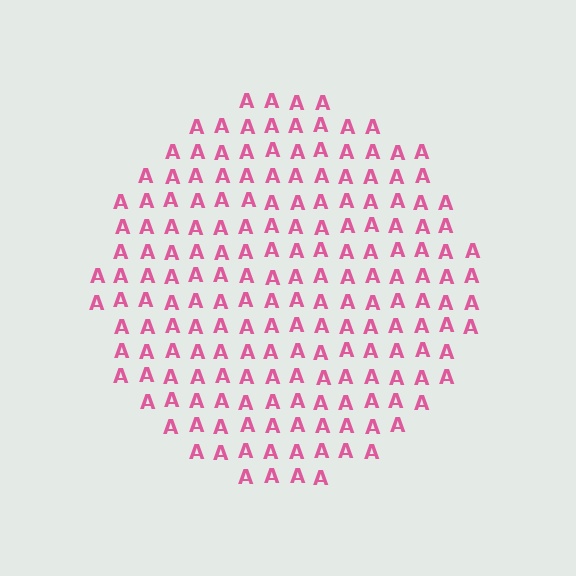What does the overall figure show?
The overall figure shows a circle.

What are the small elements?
The small elements are letter A's.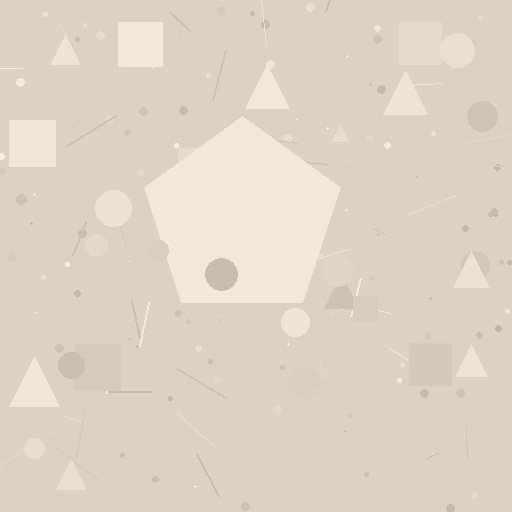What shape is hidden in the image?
A pentagon is hidden in the image.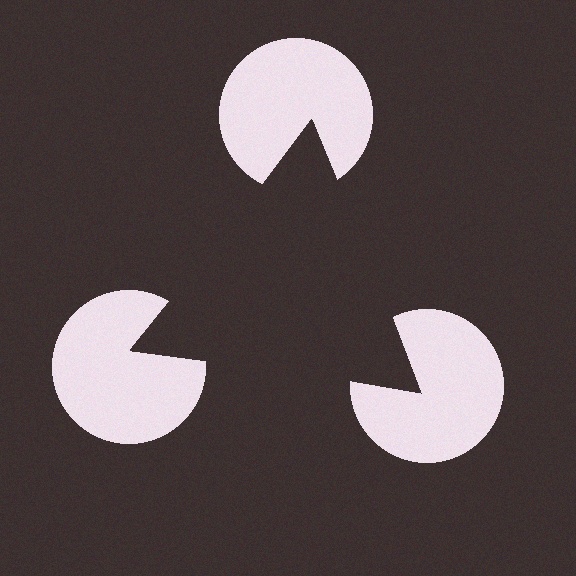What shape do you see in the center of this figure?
An illusory triangle — its edges are inferred from the aligned wedge cuts in the pac-man discs, not physically drawn.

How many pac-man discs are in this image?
There are 3 — one at each vertex of the illusory triangle.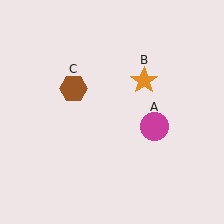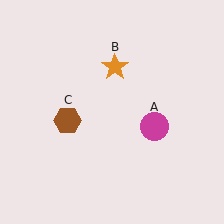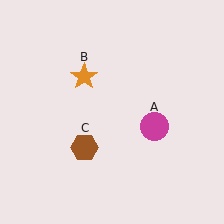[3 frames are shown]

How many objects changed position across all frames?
2 objects changed position: orange star (object B), brown hexagon (object C).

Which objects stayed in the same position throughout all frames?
Magenta circle (object A) remained stationary.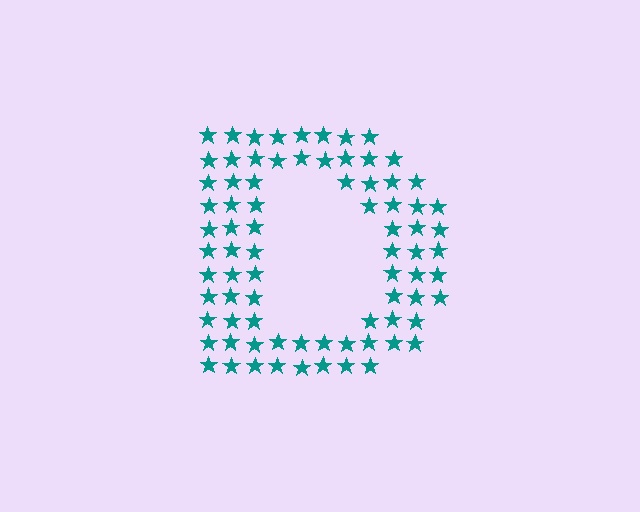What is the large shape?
The large shape is the letter D.